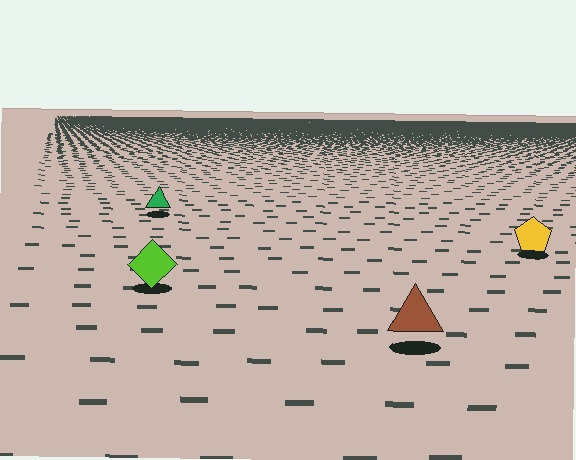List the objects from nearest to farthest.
From nearest to farthest: the brown triangle, the lime diamond, the yellow pentagon, the green triangle.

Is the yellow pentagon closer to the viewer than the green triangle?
Yes. The yellow pentagon is closer — you can tell from the texture gradient: the ground texture is coarser near it.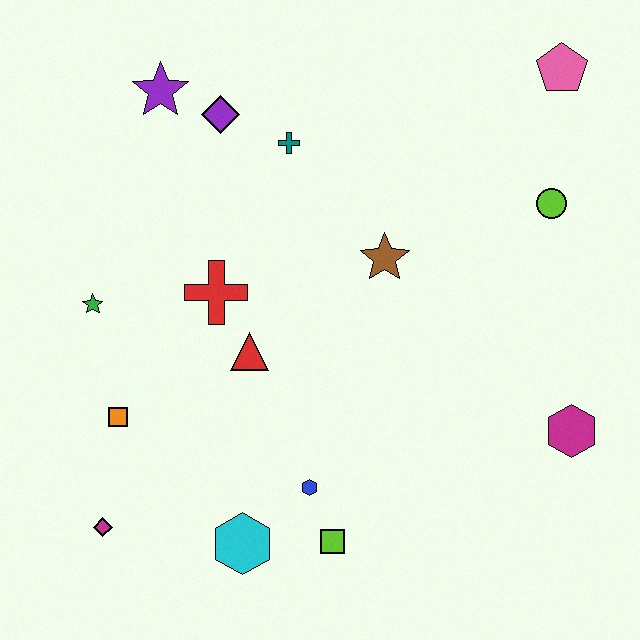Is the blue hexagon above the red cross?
No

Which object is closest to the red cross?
The red triangle is closest to the red cross.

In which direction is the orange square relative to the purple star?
The orange square is below the purple star.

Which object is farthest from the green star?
The pink pentagon is farthest from the green star.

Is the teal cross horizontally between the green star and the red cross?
No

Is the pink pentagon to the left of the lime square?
No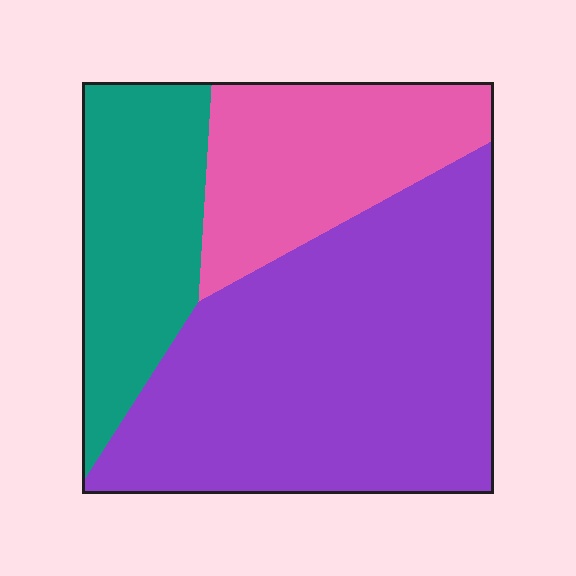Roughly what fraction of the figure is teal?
Teal covers around 20% of the figure.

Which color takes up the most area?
Purple, at roughly 55%.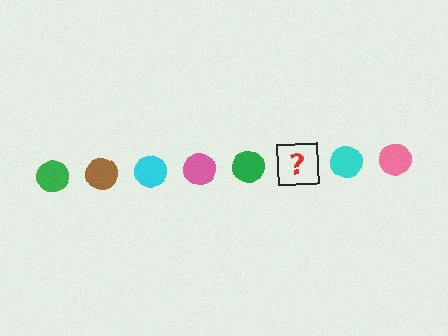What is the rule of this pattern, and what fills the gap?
The rule is that the pattern cycles through green, brown, cyan, pink circles. The gap should be filled with a brown circle.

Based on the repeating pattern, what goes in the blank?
The blank should be a brown circle.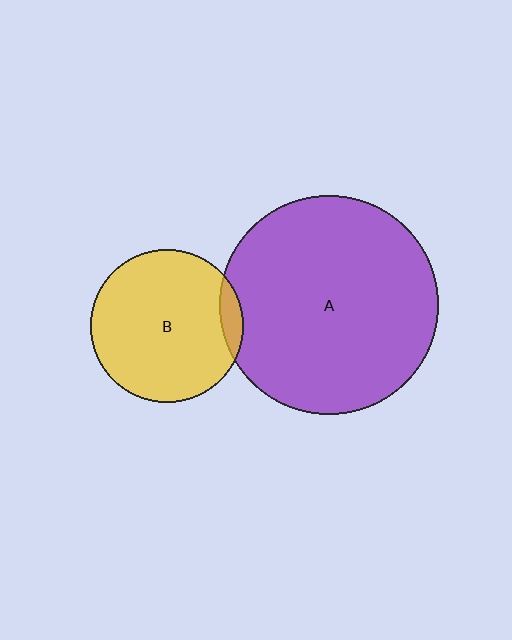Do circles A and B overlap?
Yes.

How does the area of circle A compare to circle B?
Approximately 2.0 times.